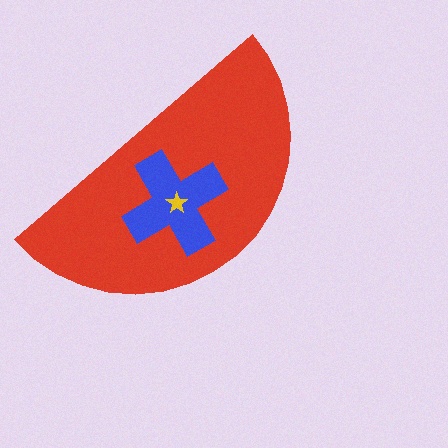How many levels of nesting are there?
3.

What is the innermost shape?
The yellow star.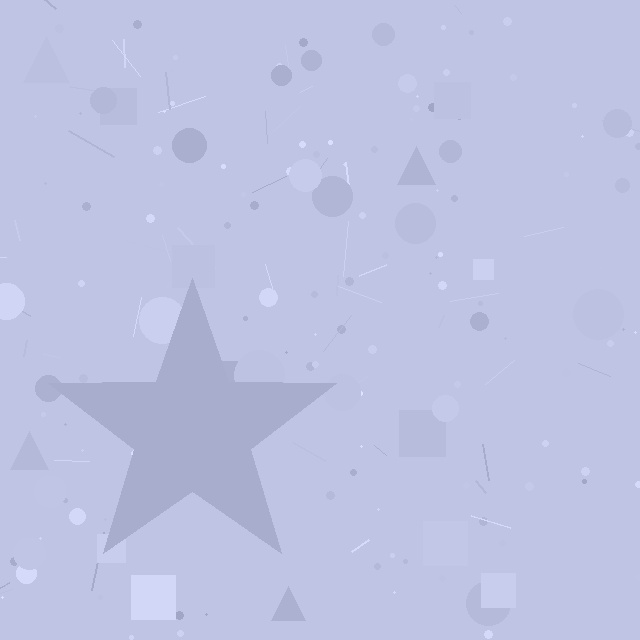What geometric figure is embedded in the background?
A star is embedded in the background.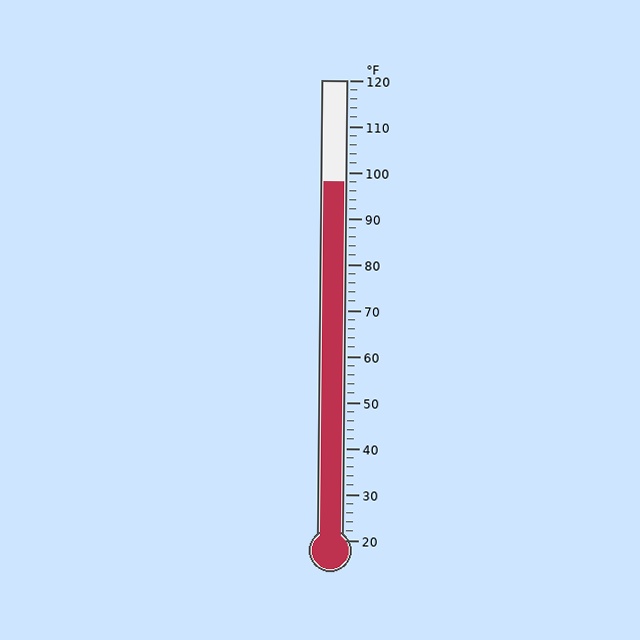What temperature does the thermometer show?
The thermometer shows approximately 98°F.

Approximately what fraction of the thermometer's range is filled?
The thermometer is filled to approximately 80% of its range.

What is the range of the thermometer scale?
The thermometer scale ranges from 20°F to 120°F.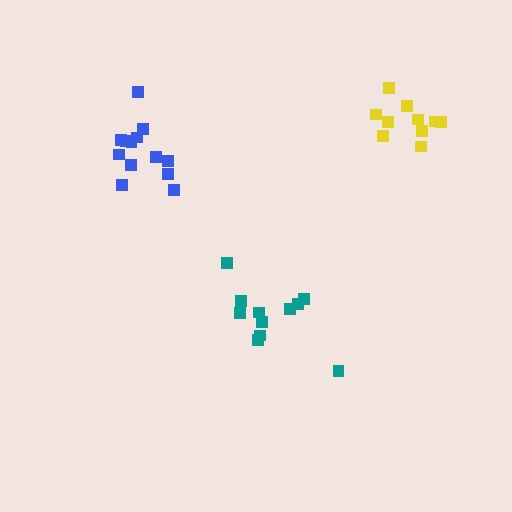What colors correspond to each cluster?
The clusters are colored: teal, yellow, blue.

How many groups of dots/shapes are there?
There are 3 groups.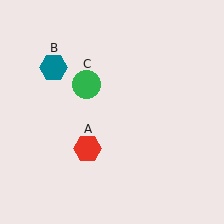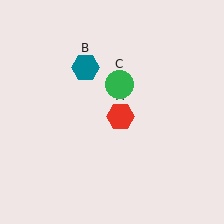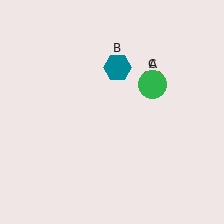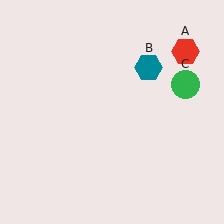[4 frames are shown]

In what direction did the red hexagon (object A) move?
The red hexagon (object A) moved up and to the right.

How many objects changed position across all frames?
3 objects changed position: red hexagon (object A), teal hexagon (object B), green circle (object C).